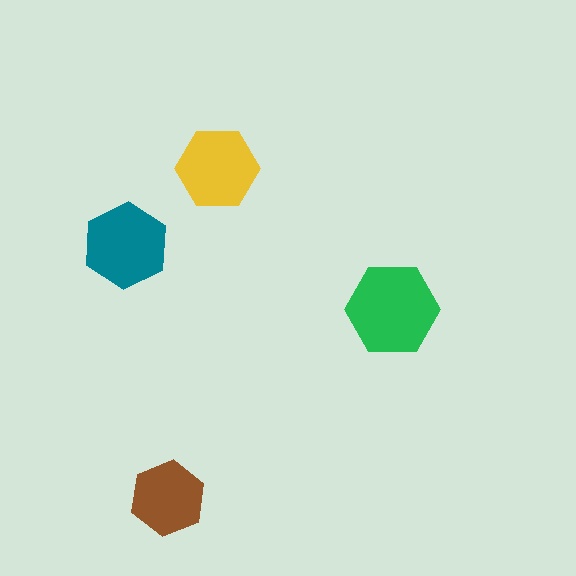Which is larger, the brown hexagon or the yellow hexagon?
The yellow one.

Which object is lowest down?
The brown hexagon is bottommost.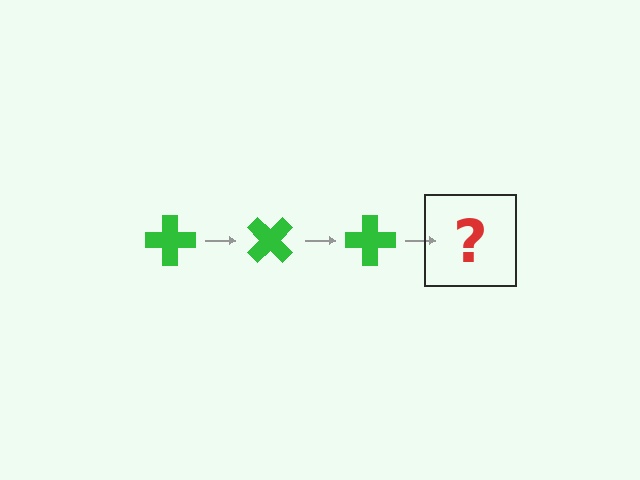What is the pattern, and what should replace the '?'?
The pattern is that the cross rotates 45 degrees each step. The '?' should be a green cross rotated 135 degrees.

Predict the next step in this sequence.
The next step is a green cross rotated 135 degrees.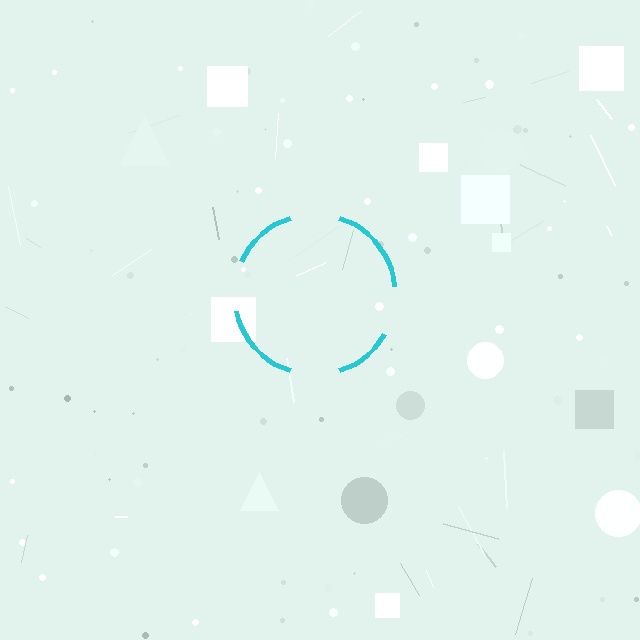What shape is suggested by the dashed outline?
The dashed outline suggests a circle.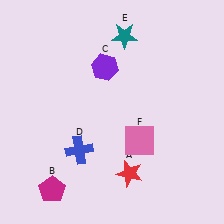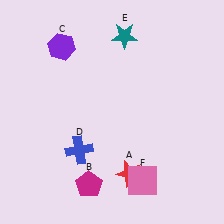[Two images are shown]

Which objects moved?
The objects that moved are: the magenta pentagon (B), the purple hexagon (C), the pink square (F).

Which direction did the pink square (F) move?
The pink square (F) moved down.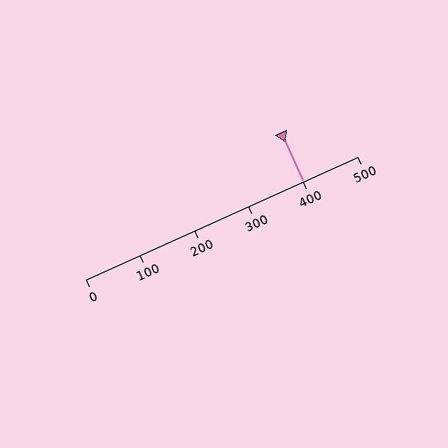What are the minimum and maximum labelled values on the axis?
The axis runs from 0 to 500.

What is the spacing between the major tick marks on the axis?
The major ticks are spaced 100 apart.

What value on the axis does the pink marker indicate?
The marker indicates approximately 400.